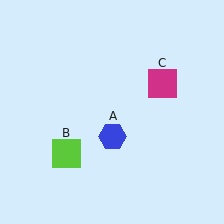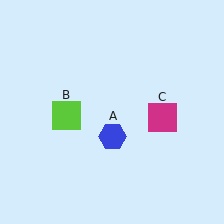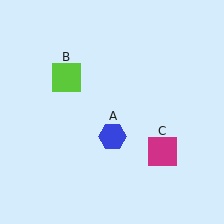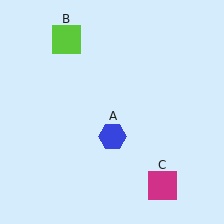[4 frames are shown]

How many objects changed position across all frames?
2 objects changed position: lime square (object B), magenta square (object C).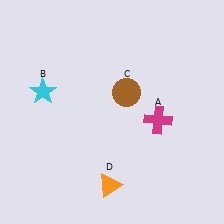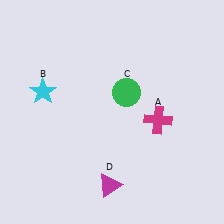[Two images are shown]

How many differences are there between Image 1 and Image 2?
There are 2 differences between the two images.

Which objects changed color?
C changed from brown to green. D changed from orange to magenta.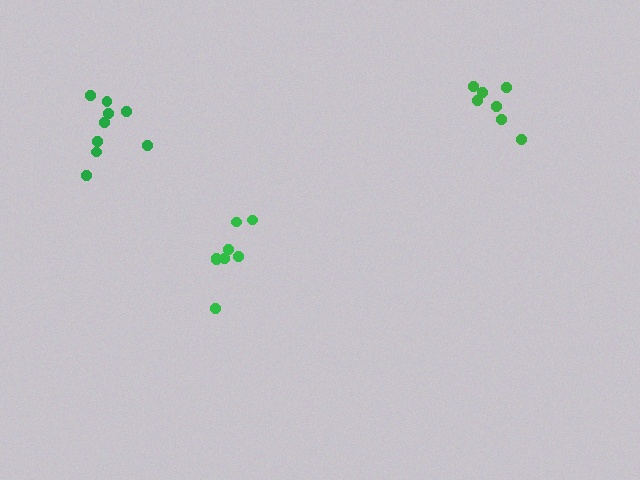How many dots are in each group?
Group 1: 7 dots, Group 2: 9 dots, Group 3: 8 dots (24 total).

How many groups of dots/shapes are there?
There are 3 groups.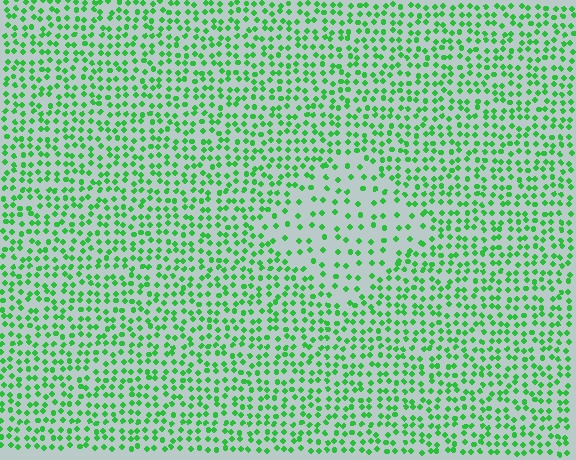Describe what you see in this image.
The image contains small green elements arranged at two different densities. A diamond-shaped region is visible where the elements are less densely packed than the surrounding area.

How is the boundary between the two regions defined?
The boundary is defined by a change in element density (approximately 2.0x ratio). All elements are the same color, size, and shape.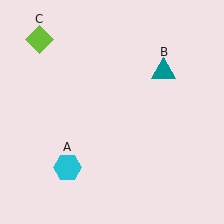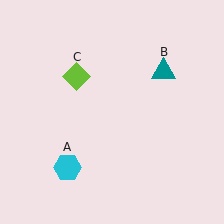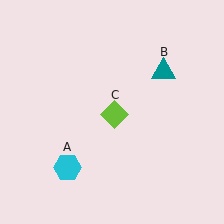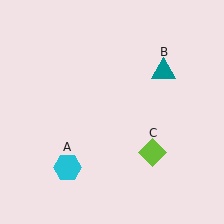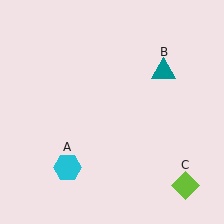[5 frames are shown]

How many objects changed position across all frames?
1 object changed position: lime diamond (object C).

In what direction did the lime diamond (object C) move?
The lime diamond (object C) moved down and to the right.